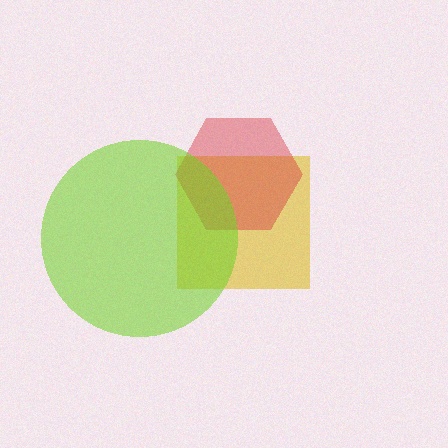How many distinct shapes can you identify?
There are 3 distinct shapes: a yellow square, a red hexagon, a lime circle.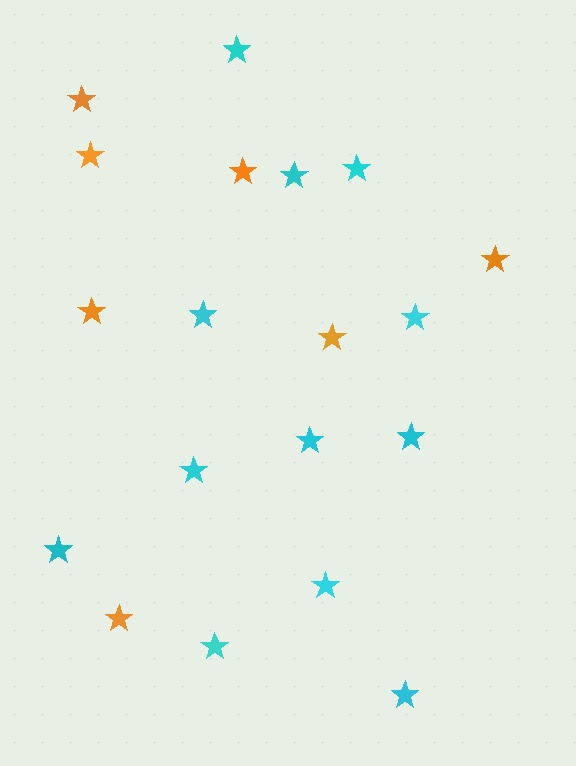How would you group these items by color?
There are 2 groups: one group of orange stars (7) and one group of cyan stars (12).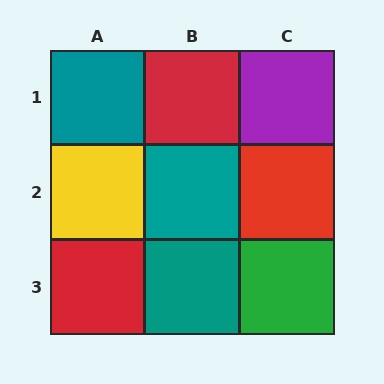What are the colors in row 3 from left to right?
Red, teal, green.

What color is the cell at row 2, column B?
Teal.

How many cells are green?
1 cell is green.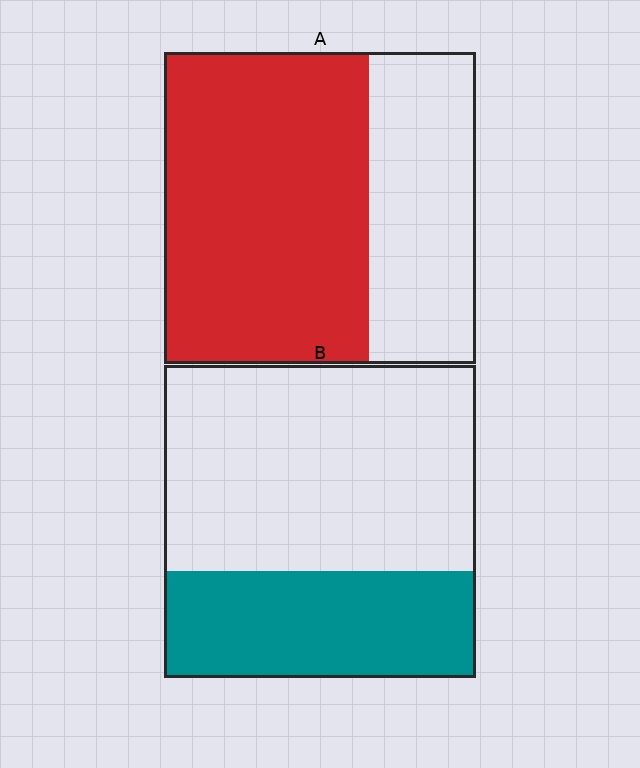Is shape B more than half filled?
No.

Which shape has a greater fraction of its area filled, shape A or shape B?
Shape A.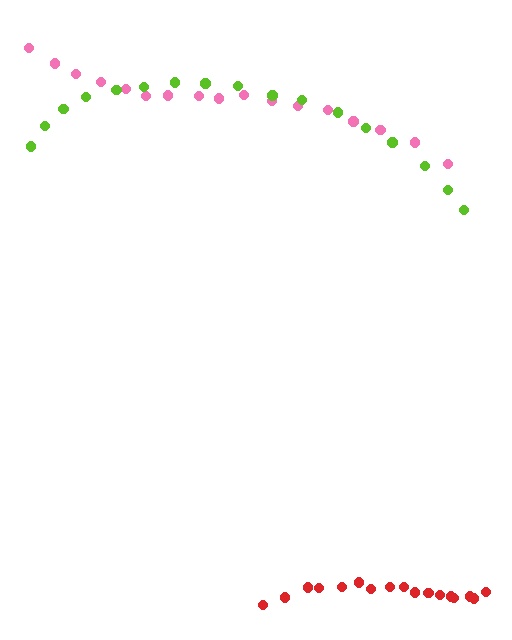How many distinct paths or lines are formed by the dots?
There are 3 distinct paths.